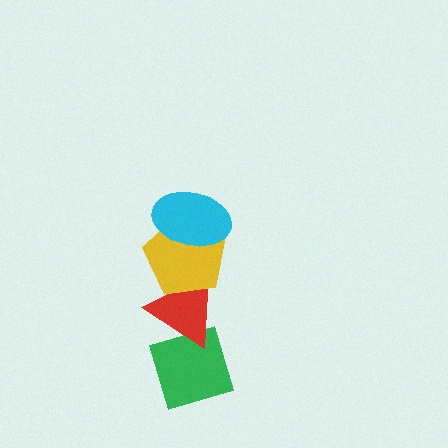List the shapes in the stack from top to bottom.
From top to bottom: the cyan ellipse, the yellow pentagon, the red triangle, the green diamond.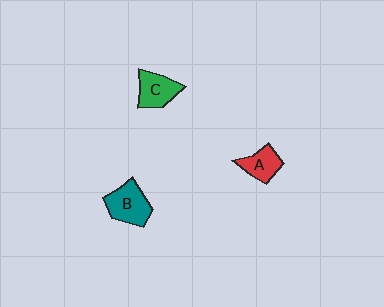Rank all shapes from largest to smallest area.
From largest to smallest: B (teal), C (green), A (red).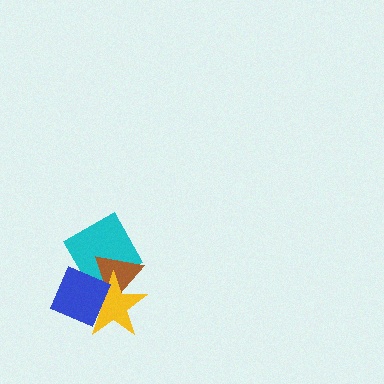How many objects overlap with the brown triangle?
3 objects overlap with the brown triangle.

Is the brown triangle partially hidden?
Yes, it is partially covered by another shape.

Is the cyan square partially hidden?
Yes, it is partially covered by another shape.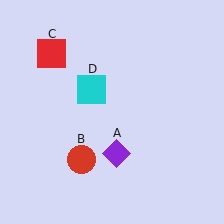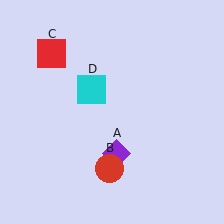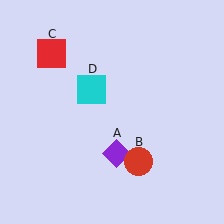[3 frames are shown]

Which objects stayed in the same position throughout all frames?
Purple diamond (object A) and red square (object C) and cyan square (object D) remained stationary.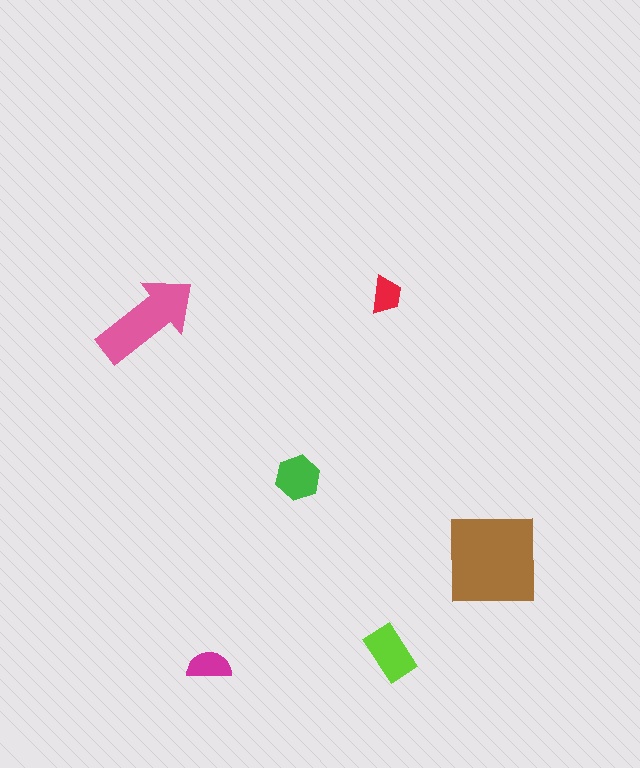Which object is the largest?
The brown square.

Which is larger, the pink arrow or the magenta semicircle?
The pink arrow.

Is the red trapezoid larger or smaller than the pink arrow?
Smaller.